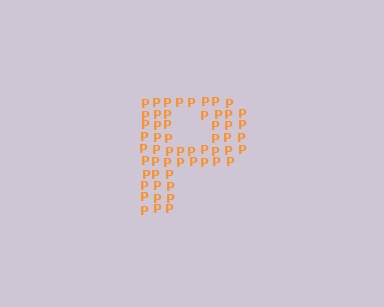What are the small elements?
The small elements are letter P's.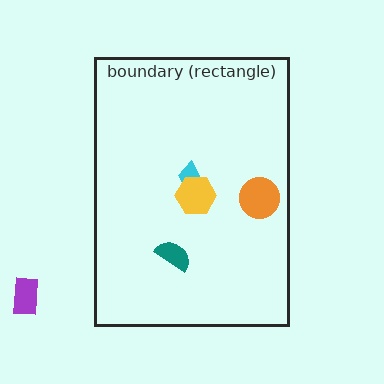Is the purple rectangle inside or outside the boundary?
Outside.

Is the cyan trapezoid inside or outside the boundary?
Inside.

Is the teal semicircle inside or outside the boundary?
Inside.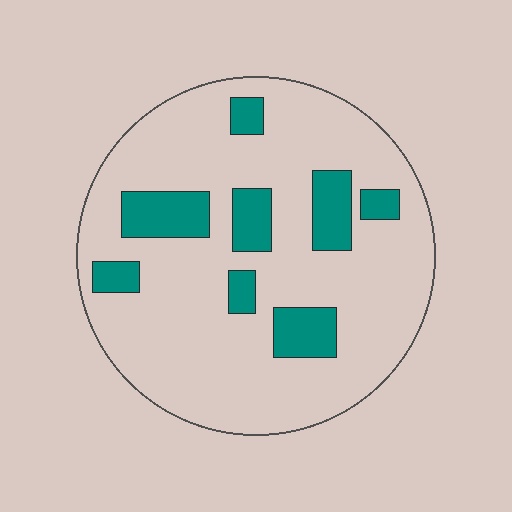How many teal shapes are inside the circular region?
8.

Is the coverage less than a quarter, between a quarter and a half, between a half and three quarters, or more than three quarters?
Less than a quarter.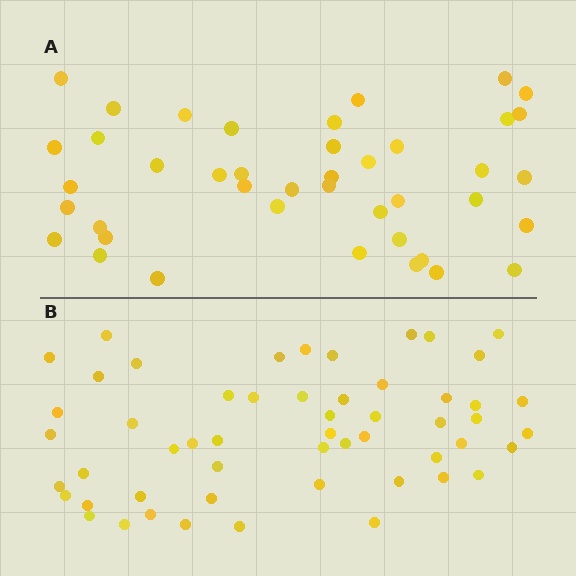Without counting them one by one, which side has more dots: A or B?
Region B (the bottom region) has more dots.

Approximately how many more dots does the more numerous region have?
Region B has roughly 12 or so more dots than region A.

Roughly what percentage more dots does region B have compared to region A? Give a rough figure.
About 30% more.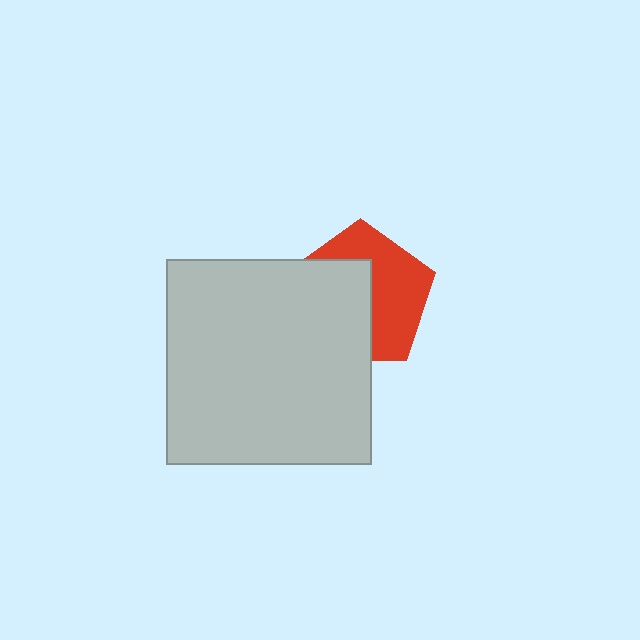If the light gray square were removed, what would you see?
You would see the complete red pentagon.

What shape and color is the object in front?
The object in front is a light gray square.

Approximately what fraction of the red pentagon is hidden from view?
Roughly 50% of the red pentagon is hidden behind the light gray square.